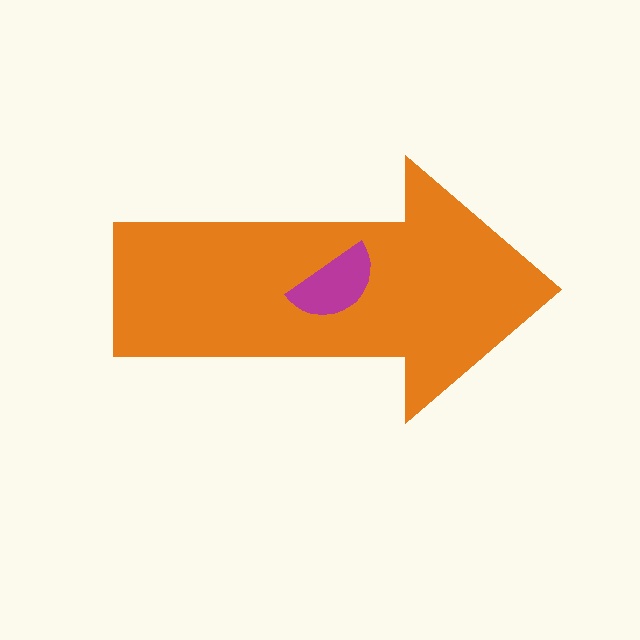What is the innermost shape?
The magenta semicircle.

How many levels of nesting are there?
2.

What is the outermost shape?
The orange arrow.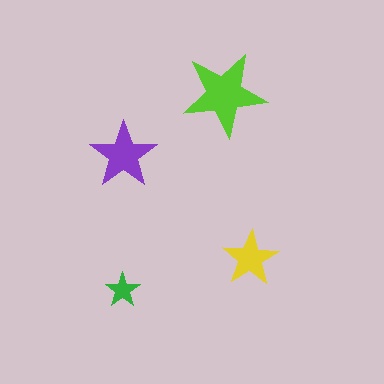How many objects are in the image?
There are 4 objects in the image.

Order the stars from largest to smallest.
the lime one, the purple one, the yellow one, the green one.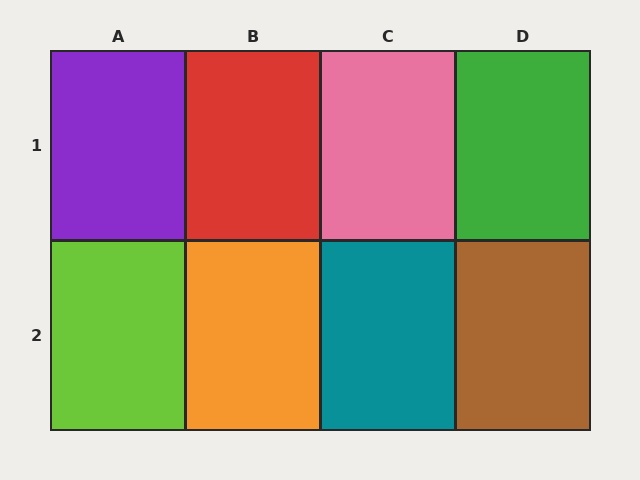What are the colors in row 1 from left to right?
Purple, red, pink, green.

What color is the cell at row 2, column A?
Lime.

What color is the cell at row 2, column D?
Brown.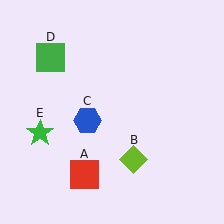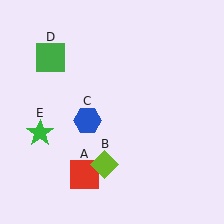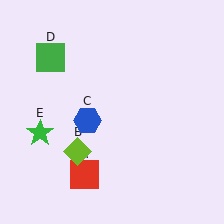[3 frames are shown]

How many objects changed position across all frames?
1 object changed position: lime diamond (object B).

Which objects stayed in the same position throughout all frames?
Red square (object A) and blue hexagon (object C) and green square (object D) and green star (object E) remained stationary.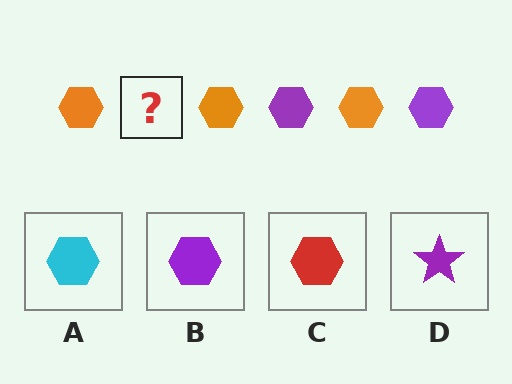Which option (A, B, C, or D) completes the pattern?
B.